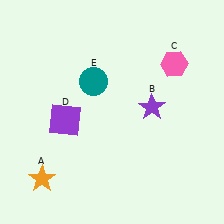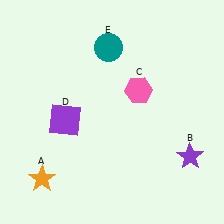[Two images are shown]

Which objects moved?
The objects that moved are: the purple star (B), the pink hexagon (C), the teal circle (E).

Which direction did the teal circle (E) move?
The teal circle (E) moved up.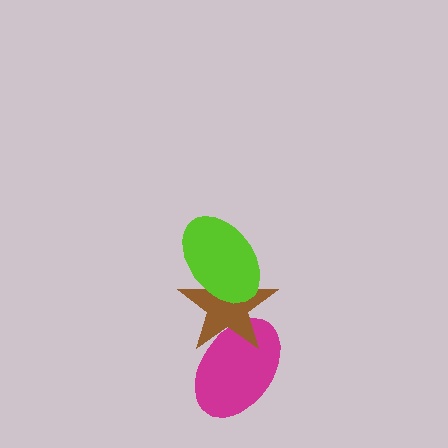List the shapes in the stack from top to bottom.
From top to bottom: the lime ellipse, the brown star, the magenta ellipse.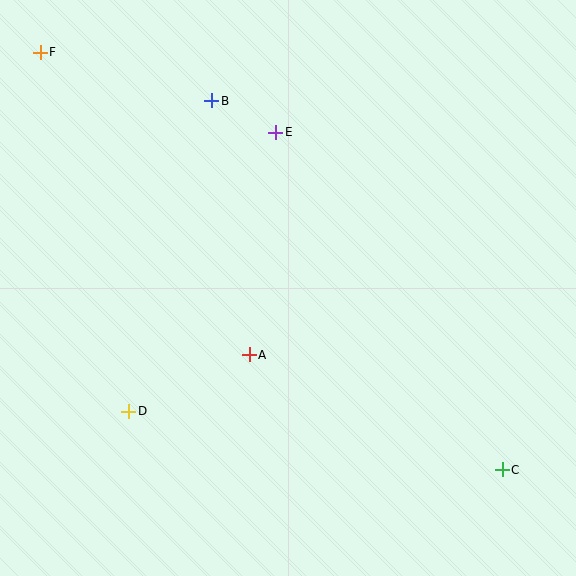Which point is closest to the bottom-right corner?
Point C is closest to the bottom-right corner.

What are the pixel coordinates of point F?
Point F is at (40, 52).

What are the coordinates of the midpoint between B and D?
The midpoint between B and D is at (170, 256).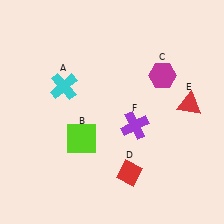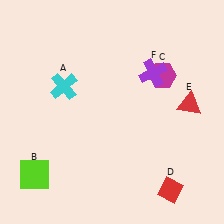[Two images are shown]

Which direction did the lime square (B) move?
The lime square (B) moved left.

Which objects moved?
The objects that moved are: the lime square (B), the red diamond (D), the purple cross (F).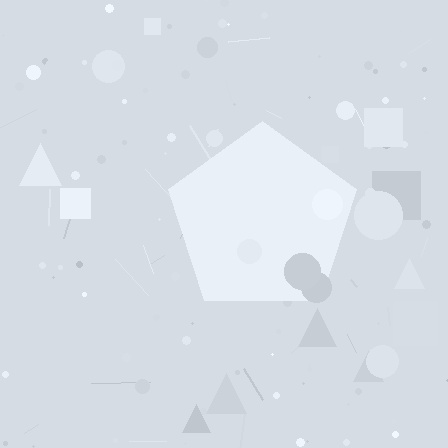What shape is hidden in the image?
A pentagon is hidden in the image.